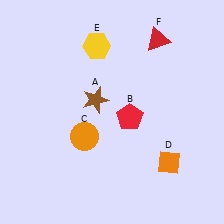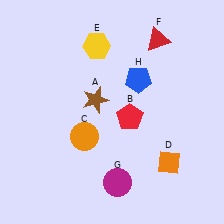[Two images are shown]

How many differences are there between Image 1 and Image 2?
There are 2 differences between the two images.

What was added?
A magenta circle (G), a blue pentagon (H) were added in Image 2.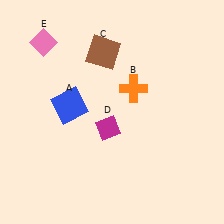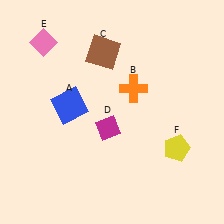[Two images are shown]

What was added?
A yellow pentagon (F) was added in Image 2.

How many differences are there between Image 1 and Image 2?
There is 1 difference between the two images.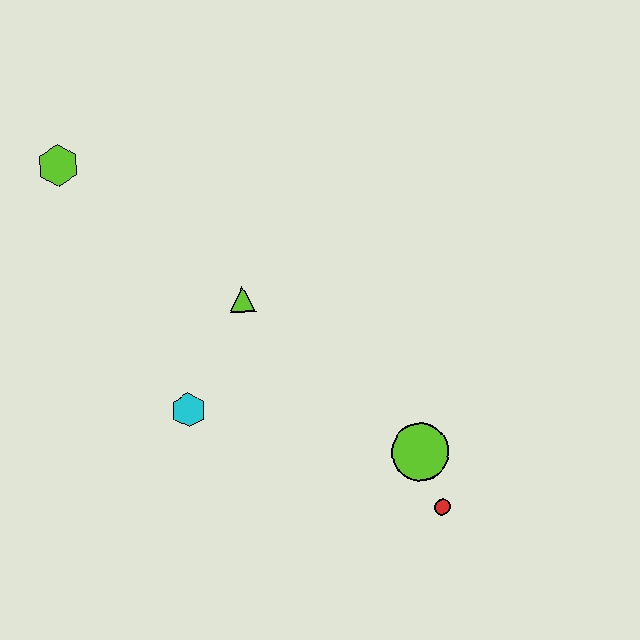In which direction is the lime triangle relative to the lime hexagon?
The lime triangle is to the right of the lime hexagon.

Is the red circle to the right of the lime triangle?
Yes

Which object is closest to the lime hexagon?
The lime triangle is closest to the lime hexagon.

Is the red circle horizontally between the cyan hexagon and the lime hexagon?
No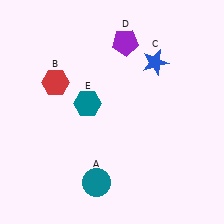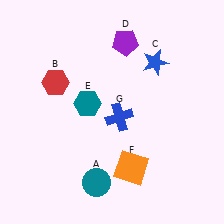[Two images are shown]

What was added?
An orange square (F), a blue cross (G) were added in Image 2.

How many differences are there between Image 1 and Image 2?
There are 2 differences between the two images.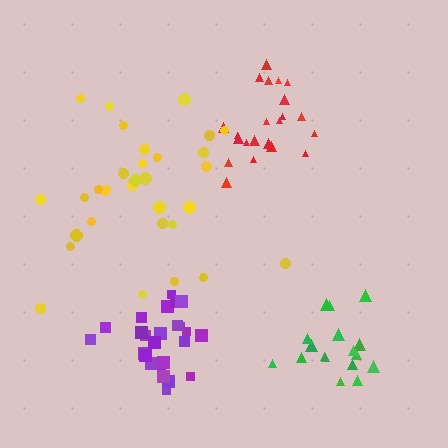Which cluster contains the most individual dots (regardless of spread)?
Yellow (31).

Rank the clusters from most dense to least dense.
purple, red, green, yellow.